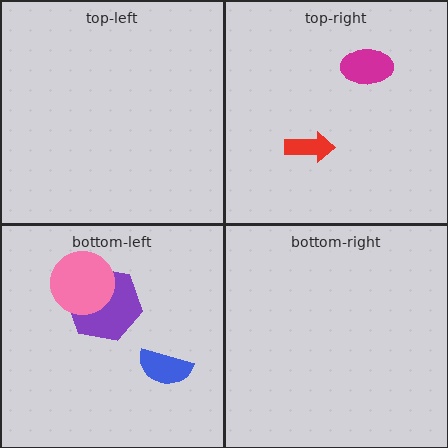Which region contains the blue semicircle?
The bottom-left region.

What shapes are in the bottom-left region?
The purple hexagon, the blue semicircle, the pink circle.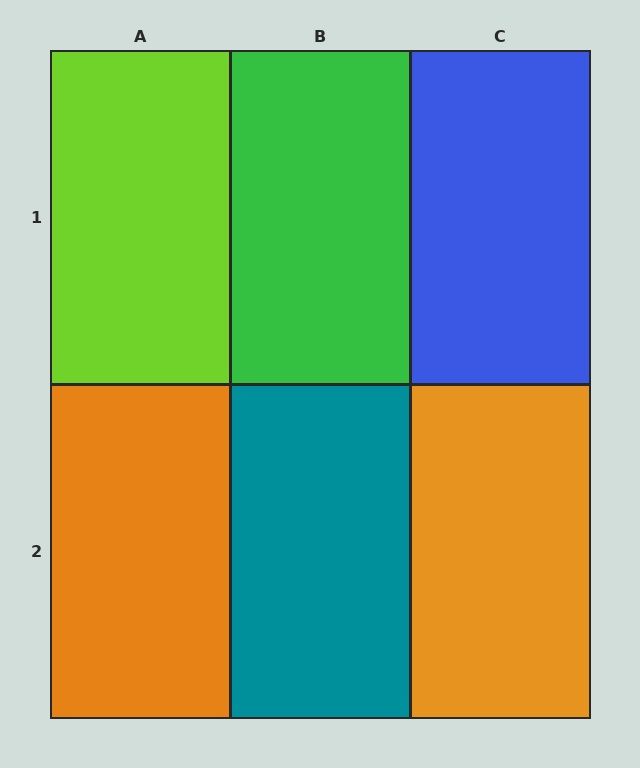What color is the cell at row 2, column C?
Orange.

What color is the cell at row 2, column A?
Orange.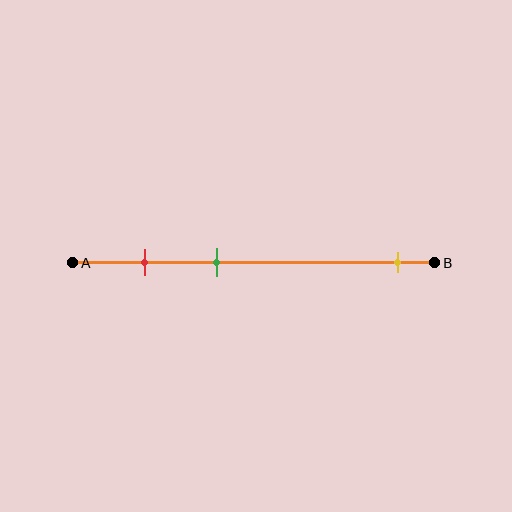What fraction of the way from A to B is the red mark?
The red mark is approximately 20% (0.2) of the way from A to B.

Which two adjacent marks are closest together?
The red and green marks are the closest adjacent pair.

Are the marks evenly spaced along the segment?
No, the marks are not evenly spaced.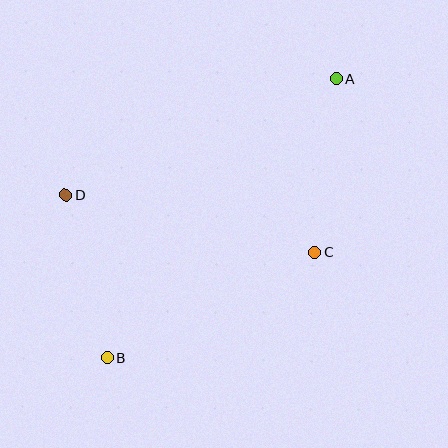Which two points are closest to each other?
Points B and D are closest to each other.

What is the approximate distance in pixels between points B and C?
The distance between B and C is approximately 233 pixels.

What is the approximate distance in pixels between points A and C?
The distance between A and C is approximately 175 pixels.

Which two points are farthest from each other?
Points A and B are farthest from each other.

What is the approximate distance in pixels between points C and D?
The distance between C and D is approximately 255 pixels.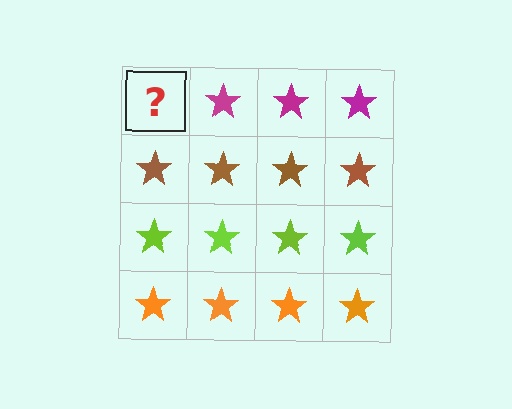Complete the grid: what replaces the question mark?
The question mark should be replaced with a magenta star.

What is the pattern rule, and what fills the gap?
The rule is that each row has a consistent color. The gap should be filled with a magenta star.